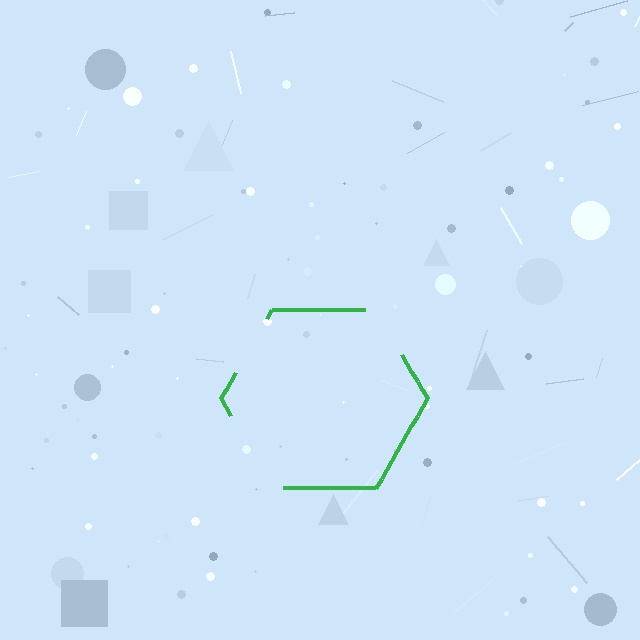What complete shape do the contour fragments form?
The contour fragments form a hexagon.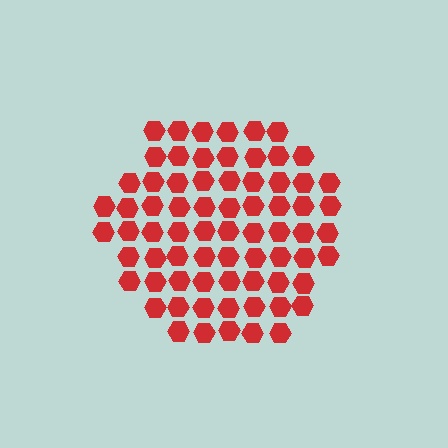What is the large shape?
The large shape is a hexagon.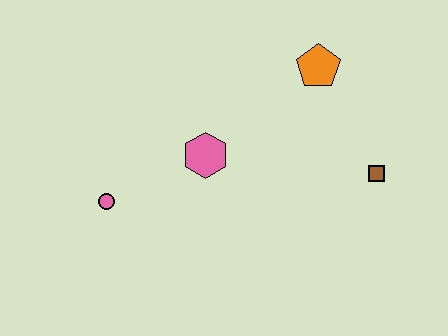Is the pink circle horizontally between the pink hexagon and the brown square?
No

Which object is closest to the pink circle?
The pink hexagon is closest to the pink circle.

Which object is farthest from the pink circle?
The brown square is farthest from the pink circle.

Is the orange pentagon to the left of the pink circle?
No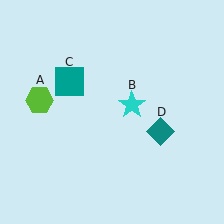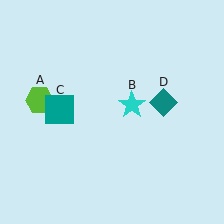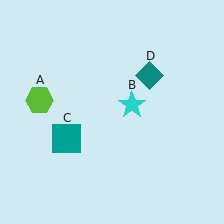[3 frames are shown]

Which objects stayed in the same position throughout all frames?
Lime hexagon (object A) and cyan star (object B) remained stationary.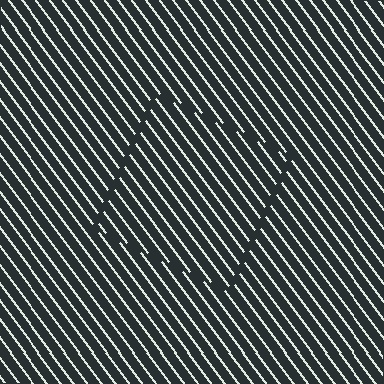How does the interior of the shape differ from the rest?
The interior of the shape contains the same grating, shifted by half a period — the contour is defined by the phase discontinuity where line-ends from the inner and outer gratings abut.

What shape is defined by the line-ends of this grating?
An illusory square. The interior of the shape contains the same grating, shifted by half a period — the contour is defined by the phase discontinuity where line-ends from the inner and outer gratings abut.